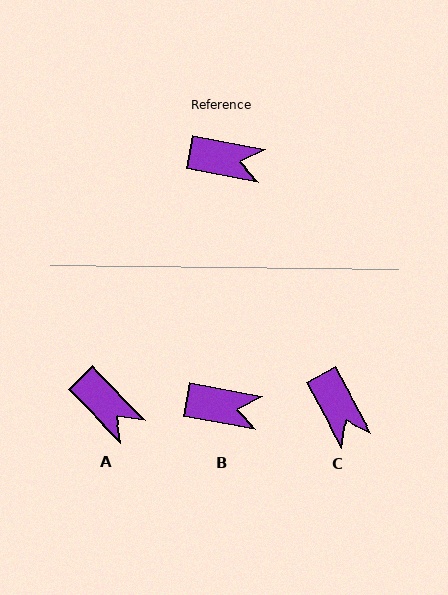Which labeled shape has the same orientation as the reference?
B.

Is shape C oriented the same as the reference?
No, it is off by about 51 degrees.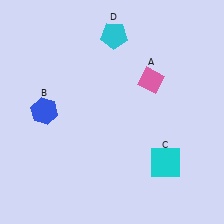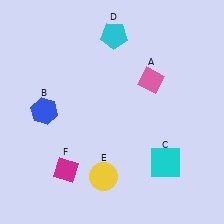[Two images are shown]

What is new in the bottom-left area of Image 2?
A yellow circle (E) was added in the bottom-left area of Image 2.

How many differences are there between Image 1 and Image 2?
There are 2 differences between the two images.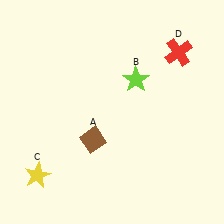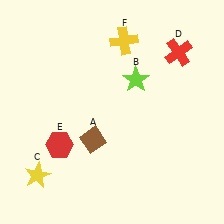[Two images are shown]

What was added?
A red hexagon (E), a yellow cross (F) were added in Image 2.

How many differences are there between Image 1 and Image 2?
There are 2 differences between the two images.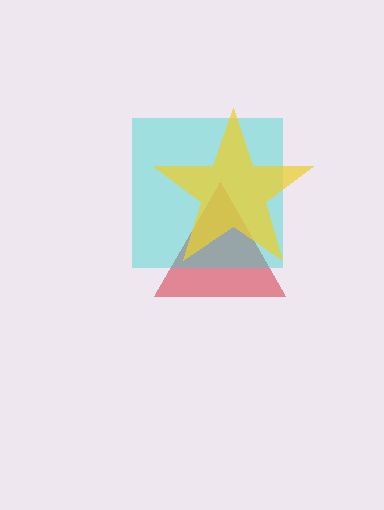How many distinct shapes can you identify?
There are 3 distinct shapes: a red triangle, a cyan square, a yellow star.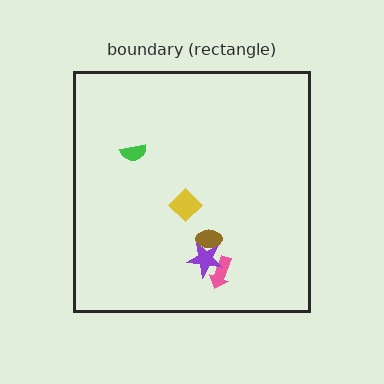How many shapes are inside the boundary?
5 inside, 0 outside.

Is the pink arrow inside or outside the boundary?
Inside.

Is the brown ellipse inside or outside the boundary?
Inside.